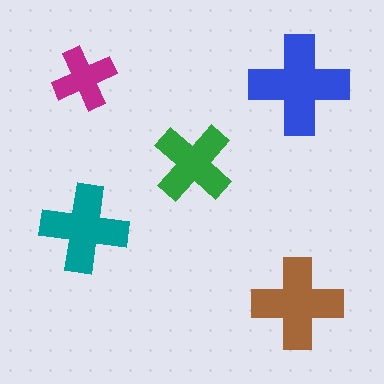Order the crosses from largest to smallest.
the blue one, the brown one, the teal one, the green one, the magenta one.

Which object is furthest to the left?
The magenta cross is leftmost.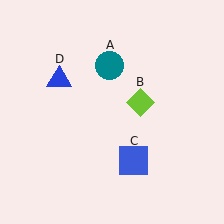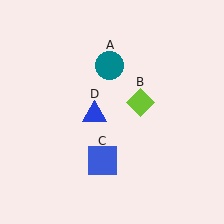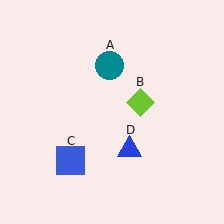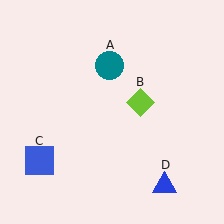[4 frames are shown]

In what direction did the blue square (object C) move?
The blue square (object C) moved left.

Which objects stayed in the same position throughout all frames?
Teal circle (object A) and lime diamond (object B) remained stationary.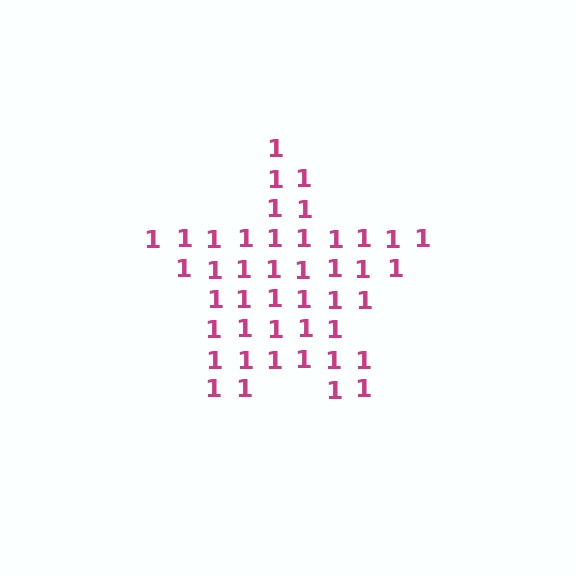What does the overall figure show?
The overall figure shows a star.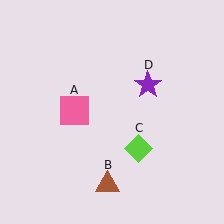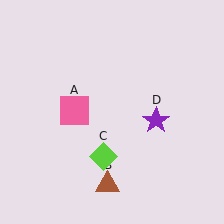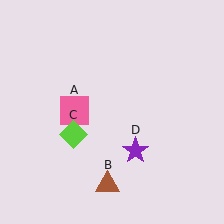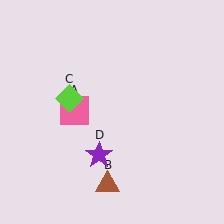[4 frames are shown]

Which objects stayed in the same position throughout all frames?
Pink square (object A) and brown triangle (object B) remained stationary.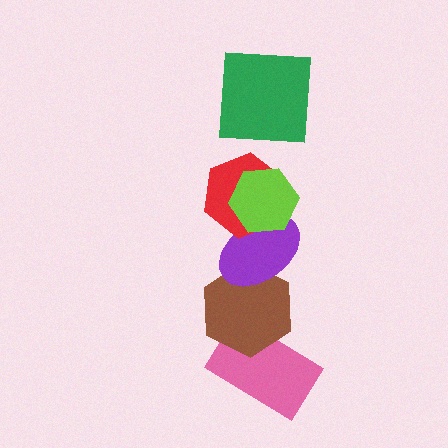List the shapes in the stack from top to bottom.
From top to bottom: the green square, the lime hexagon, the red hexagon, the purple ellipse, the brown hexagon, the pink rectangle.